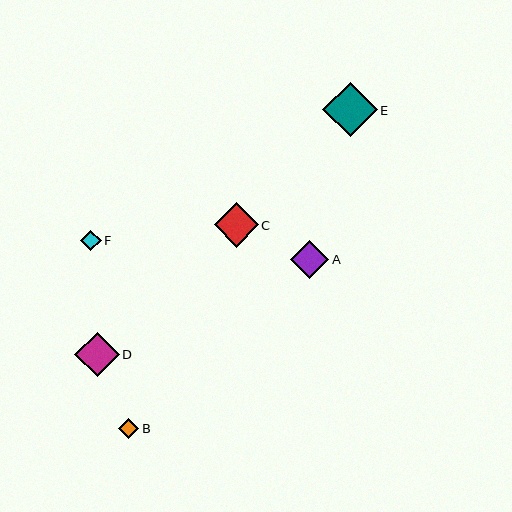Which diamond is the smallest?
Diamond F is the smallest with a size of approximately 20 pixels.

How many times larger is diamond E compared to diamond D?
Diamond E is approximately 1.2 times the size of diamond D.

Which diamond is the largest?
Diamond E is the largest with a size of approximately 55 pixels.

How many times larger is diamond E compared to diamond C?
Diamond E is approximately 1.2 times the size of diamond C.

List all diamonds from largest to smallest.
From largest to smallest: E, D, C, A, B, F.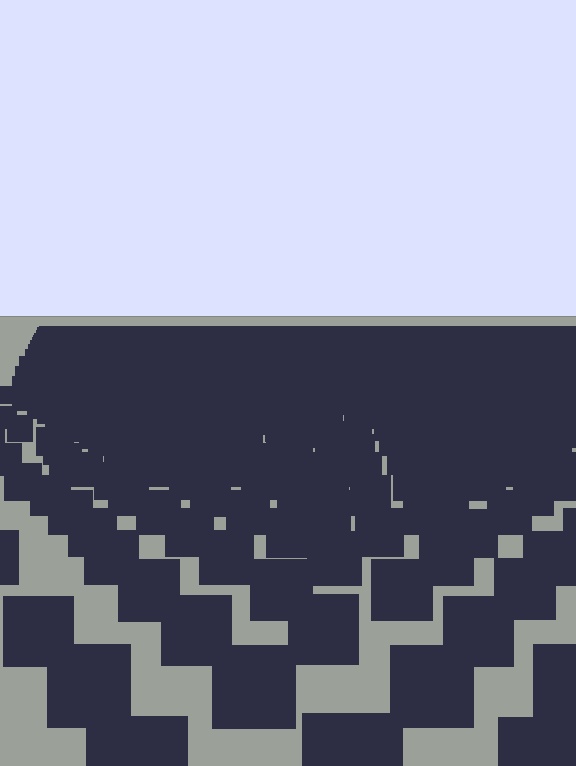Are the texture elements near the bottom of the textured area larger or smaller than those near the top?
Larger. Near the bottom, elements are closer to the viewer and appear at a bigger on-screen size.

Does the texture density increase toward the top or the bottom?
Density increases toward the top.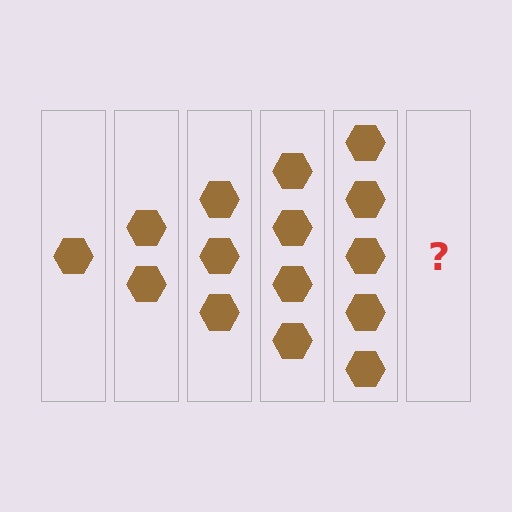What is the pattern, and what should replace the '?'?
The pattern is that each step adds one more hexagon. The '?' should be 6 hexagons.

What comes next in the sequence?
The next element should be 6 hexagons.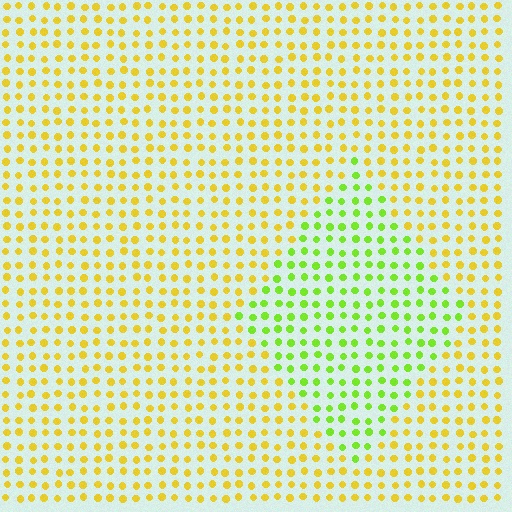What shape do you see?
I see a diamond.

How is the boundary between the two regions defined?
The boundary is defined purely by a slight shift in hue (about 45 degrees). Spacing, size, and orientation are identical on both sides.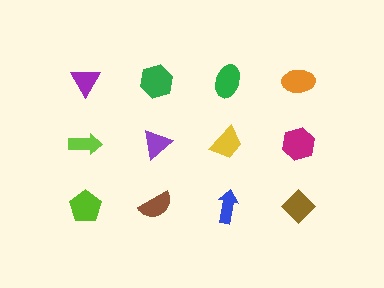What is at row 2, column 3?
A yellow trapezoid.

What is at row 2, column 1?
A lime arrow.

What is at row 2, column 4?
A magenta hexagon.